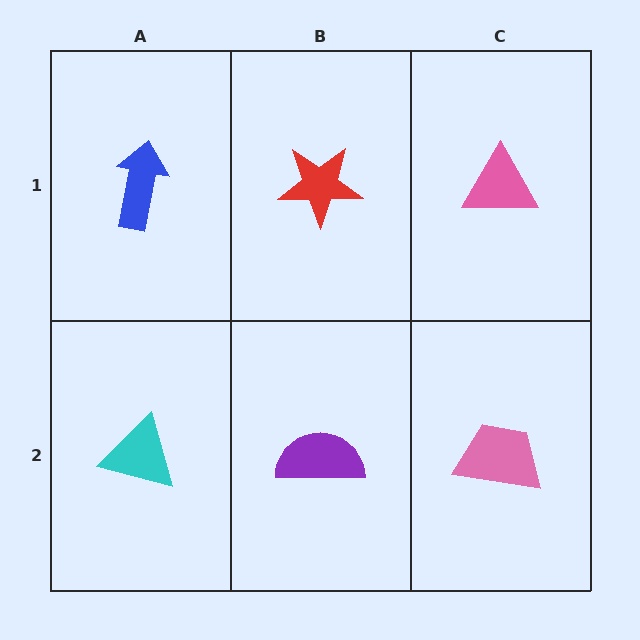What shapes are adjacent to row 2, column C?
A pink triangle (row 1, column C), a purple semicircle (row 2, column B).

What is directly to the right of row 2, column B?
A pink trapezoid.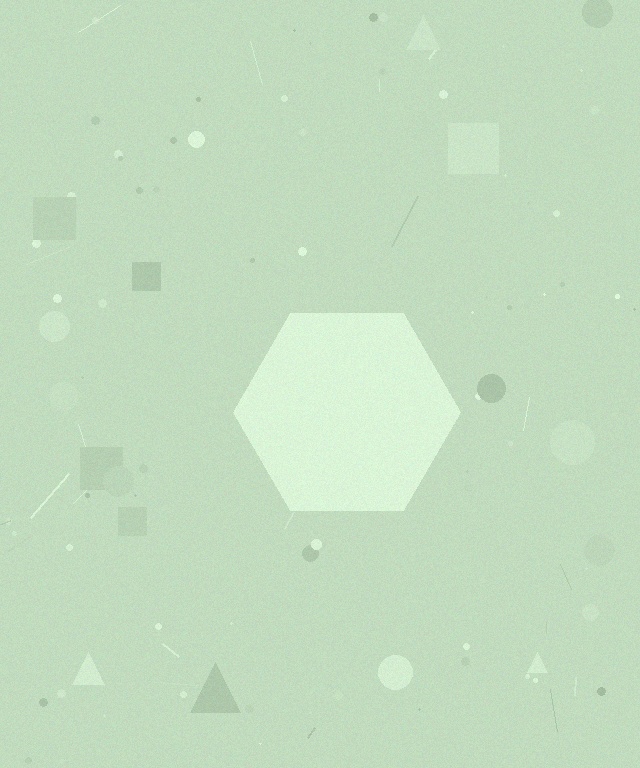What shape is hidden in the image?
A hexagon is hidden in the image.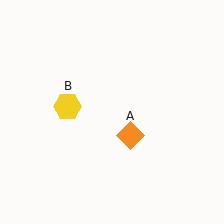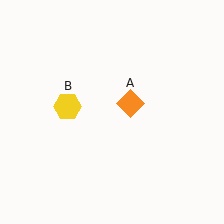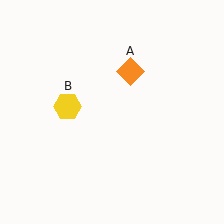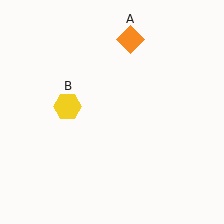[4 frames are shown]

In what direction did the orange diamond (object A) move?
The orange diamond (object A) moved up.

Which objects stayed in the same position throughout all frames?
Yellow hexagon (object B) remained stationary.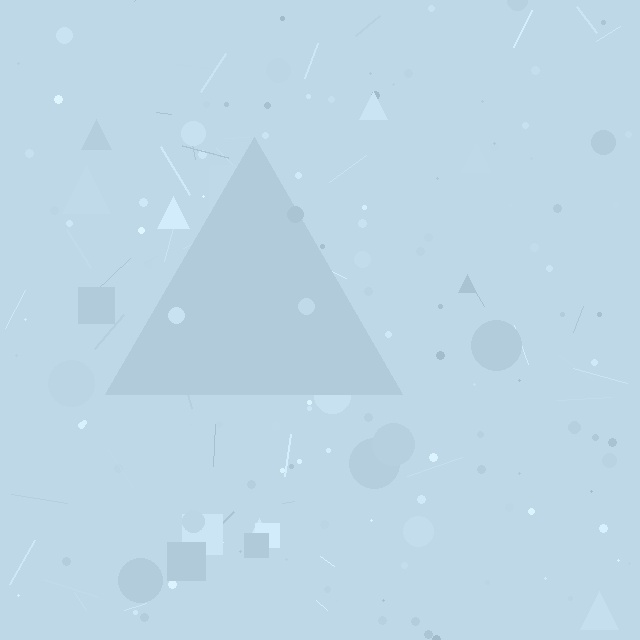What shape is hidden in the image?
A triangle is hidden in the image.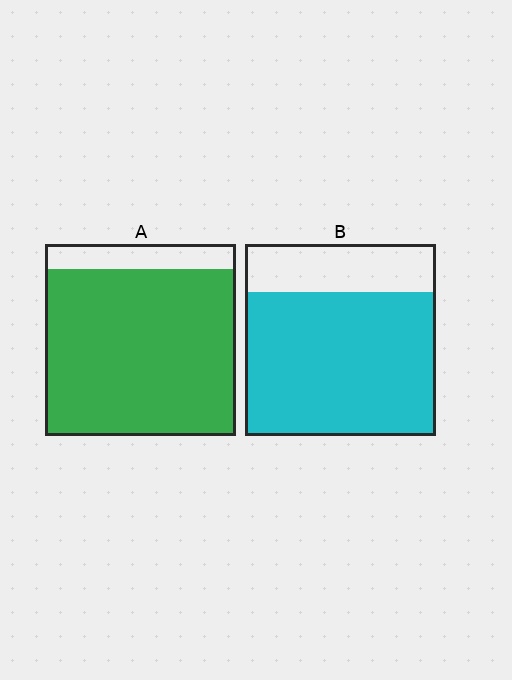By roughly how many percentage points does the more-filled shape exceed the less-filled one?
By roughly 10 percentage points (A over B).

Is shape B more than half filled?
Yes.